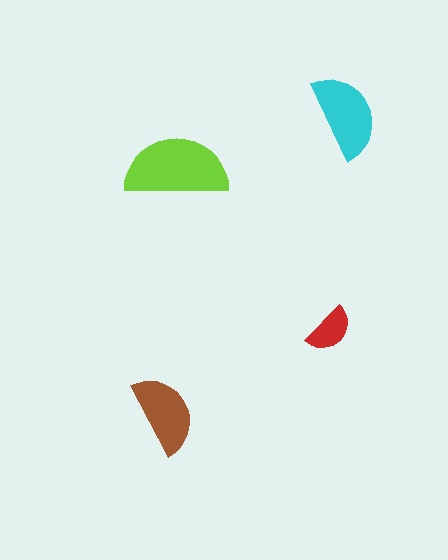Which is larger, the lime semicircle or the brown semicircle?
The lime one.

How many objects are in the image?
There are 4 objects in the image.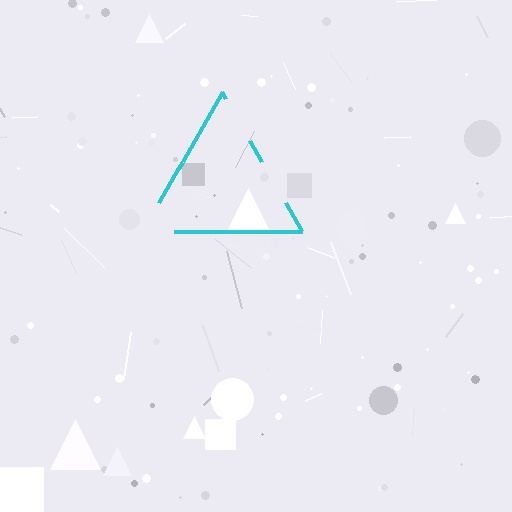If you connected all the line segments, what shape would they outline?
They would outline a triangle.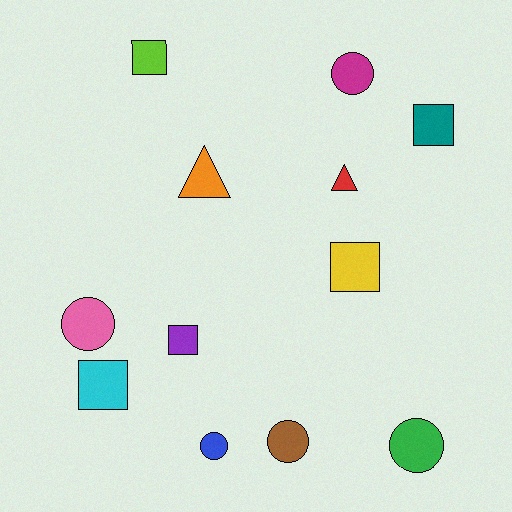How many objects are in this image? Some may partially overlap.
There are 12 objects.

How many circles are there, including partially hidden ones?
There are 5 circles.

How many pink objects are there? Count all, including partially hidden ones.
There is 1 pink object.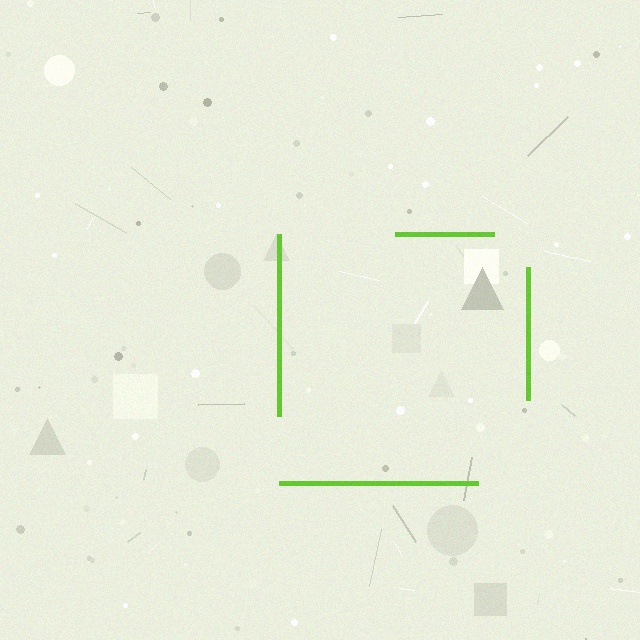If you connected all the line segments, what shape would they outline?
They would outline a square.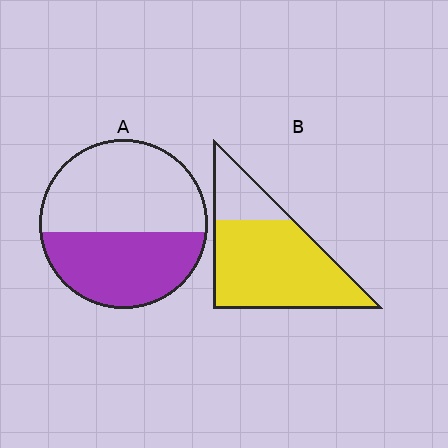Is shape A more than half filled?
No.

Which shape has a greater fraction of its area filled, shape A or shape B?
Shape B.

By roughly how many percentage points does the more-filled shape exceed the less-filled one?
By roughly 35 percentage points (B over A).